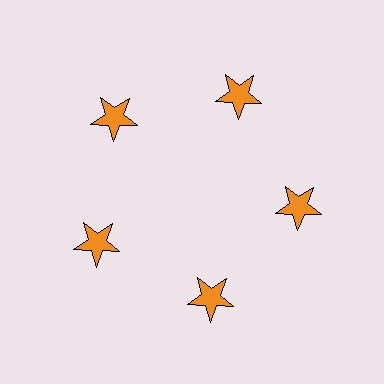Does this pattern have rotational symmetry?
Yes, this pattern has 5-fold rotational symmetry. It looks the same after rotating 72 degrees around the center.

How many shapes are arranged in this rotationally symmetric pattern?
There are 5 shapes, arranged in 5 groups of 1.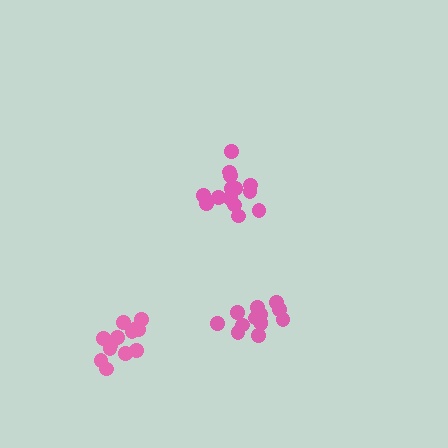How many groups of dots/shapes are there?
There are 3 groups.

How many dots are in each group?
Group 1: 14 dots, Group 2: 13 dots, Group 3: 13 dots (40 total).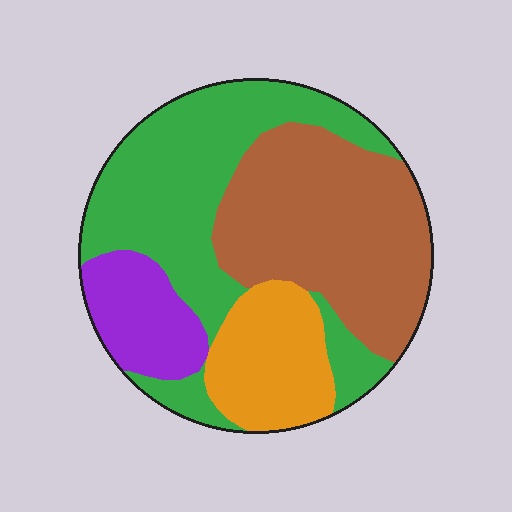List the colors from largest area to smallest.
From largest to smallest: green, brown, orange, purple.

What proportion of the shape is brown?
Brown covers around 35% of the shape.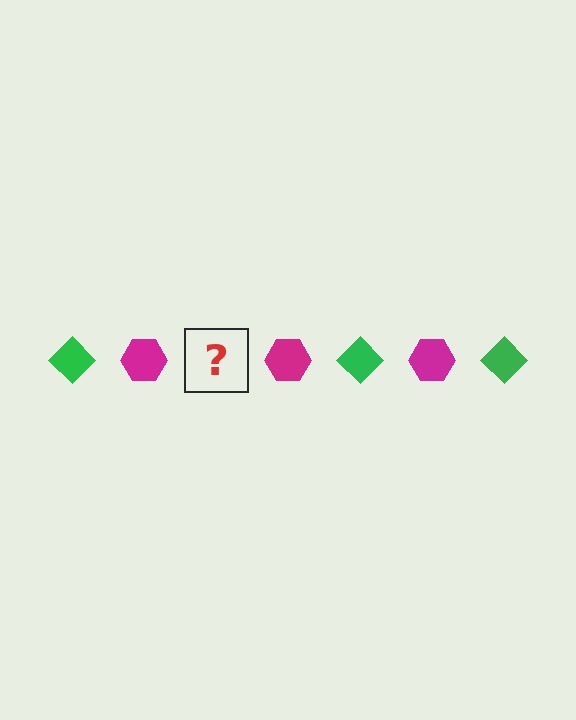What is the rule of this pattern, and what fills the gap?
The rule is that the pattern alternates between green diamond and magenta hexagon. The gap should be filled with a green diamond.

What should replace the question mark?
The question mark should be replaced with a green diamond.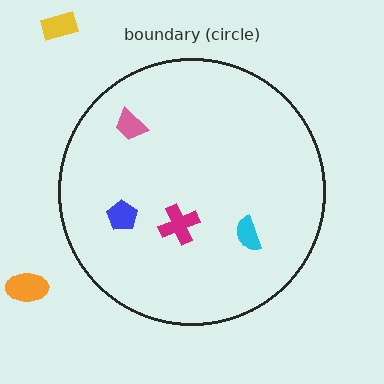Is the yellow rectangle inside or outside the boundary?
Outside.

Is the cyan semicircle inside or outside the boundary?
Inside.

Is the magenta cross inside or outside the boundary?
Inside.